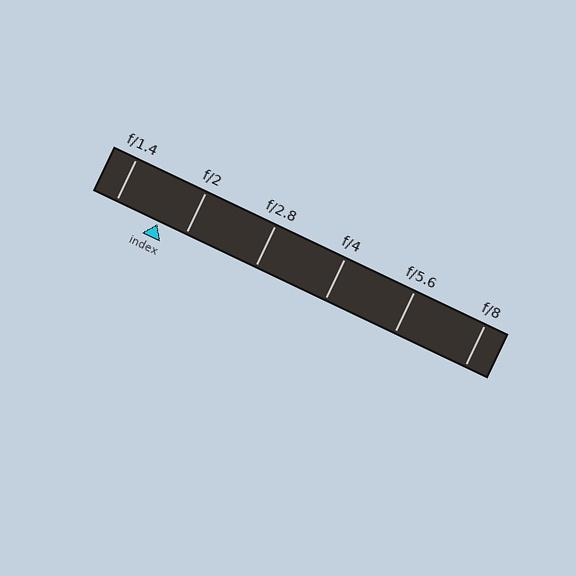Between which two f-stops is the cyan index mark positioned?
The index mark is between f/1.4 and f/2.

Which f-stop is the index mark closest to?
The index mark is closest to f/2.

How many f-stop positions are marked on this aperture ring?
There are 6 f-stop positions marked.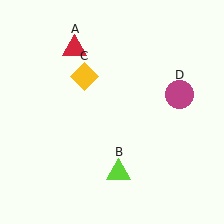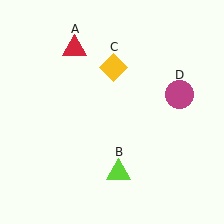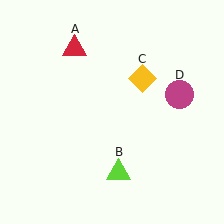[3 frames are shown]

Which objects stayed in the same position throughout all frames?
Red triangle (object A) and lime triangle (object B) and magenta circle (object D) remained stationary.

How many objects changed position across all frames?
1 object changed position: yellow diamond (object C).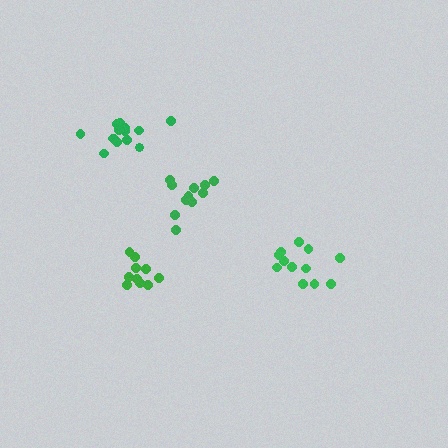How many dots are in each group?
Group 1: 12 dots, Group 2: 14 dots, Group 3: 10 dots, Group 4: 11 dots (47 total).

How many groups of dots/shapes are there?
There are 4 groups.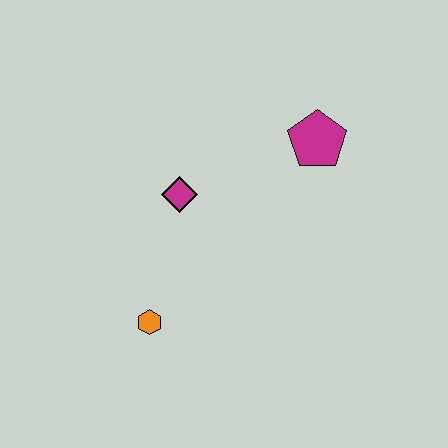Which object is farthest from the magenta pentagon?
The orange hexagon is farthest from the magenta pentagon.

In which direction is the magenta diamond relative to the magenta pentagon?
The magenta diamond is to the left of the magenta pentagon.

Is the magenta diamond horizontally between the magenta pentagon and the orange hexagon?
Yes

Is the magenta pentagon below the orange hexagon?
No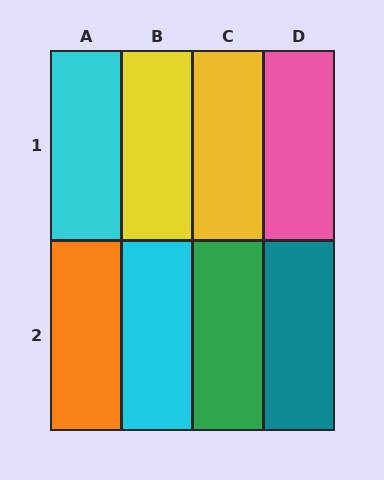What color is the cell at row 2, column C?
Green.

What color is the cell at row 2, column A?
Orange.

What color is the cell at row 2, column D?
Teal.